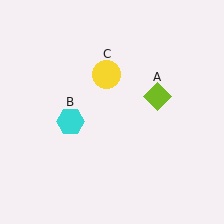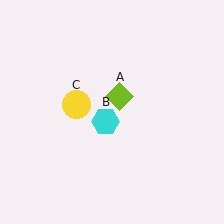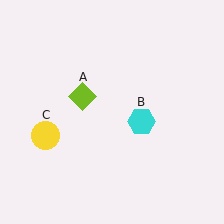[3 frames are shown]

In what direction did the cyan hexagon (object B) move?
The cyan hexagon (object B) moved right.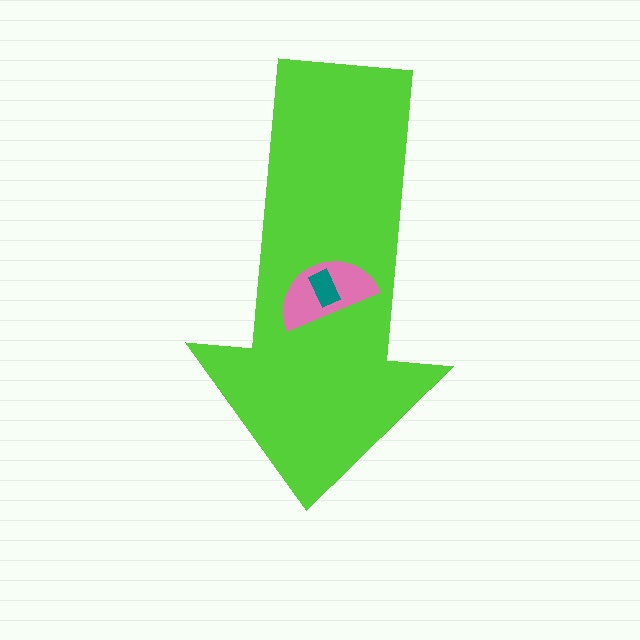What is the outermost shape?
The lime arrow.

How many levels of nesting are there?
3.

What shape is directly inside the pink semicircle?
The teal rectangle.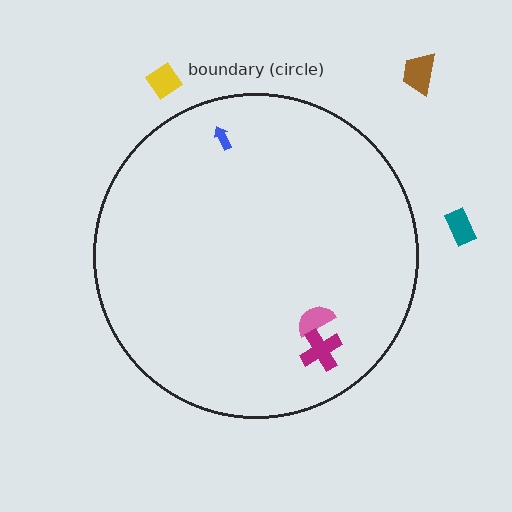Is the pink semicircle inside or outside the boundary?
Inside.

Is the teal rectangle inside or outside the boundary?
Outside.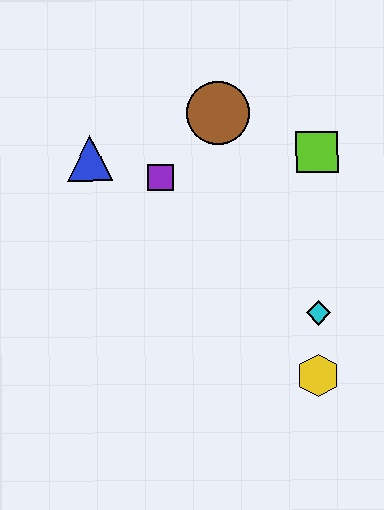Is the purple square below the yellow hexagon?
No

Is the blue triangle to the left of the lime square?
Yes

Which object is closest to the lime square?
The brown circle is closest to the lime square.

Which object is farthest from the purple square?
The yellow hexagon is farthest from the purple square.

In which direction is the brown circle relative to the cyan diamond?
The brown circle is above the cyan diamond.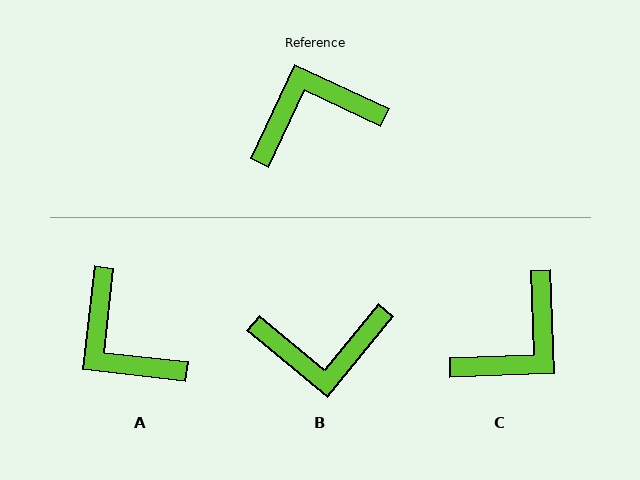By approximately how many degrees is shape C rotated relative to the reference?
Approximately 153 degrees clockwise.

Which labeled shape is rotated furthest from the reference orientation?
B, about 166 degrees away.